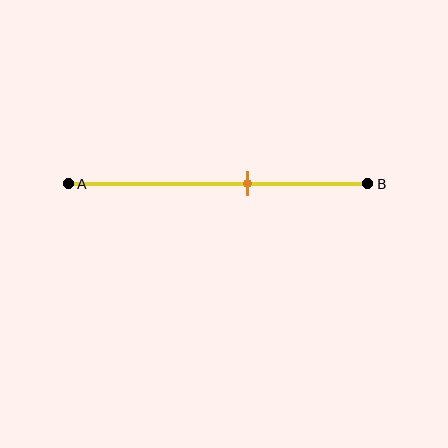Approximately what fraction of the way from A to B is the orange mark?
The orange mark is approximately 60% of the way from A to B.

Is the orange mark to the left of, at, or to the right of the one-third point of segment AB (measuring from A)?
The orange mark is to the right of the one-third point of segment AB.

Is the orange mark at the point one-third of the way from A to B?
No, the mark is at about 60% from A, not at the 33% one-third point.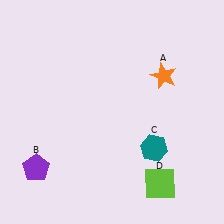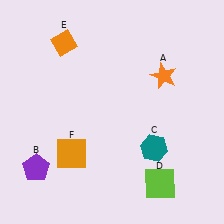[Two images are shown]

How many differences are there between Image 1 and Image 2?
There are 2 differences between the two images.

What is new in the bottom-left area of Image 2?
An orange square (F) was added in the bottom-left area of Image 2.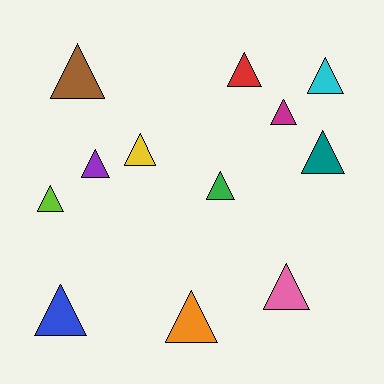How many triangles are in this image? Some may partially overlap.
There are 12 triangles.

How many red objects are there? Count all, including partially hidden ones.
There is 1 red object.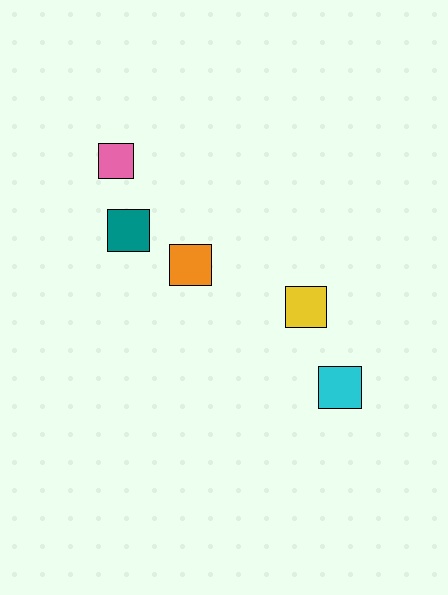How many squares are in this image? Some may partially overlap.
There are 5 squares.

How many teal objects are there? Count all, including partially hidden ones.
There is 1 teal object.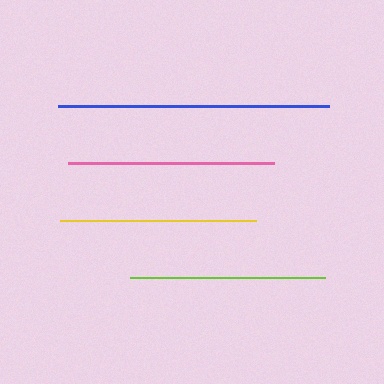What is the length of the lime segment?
The lime segment is approximately 195 pixels long.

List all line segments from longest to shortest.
From longest to shortest: blue, pink, yellow, lime.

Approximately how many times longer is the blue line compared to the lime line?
The blue line is approximately 1.4 times the length of the lime line.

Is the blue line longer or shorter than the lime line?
The blue line is longer than the lime line.